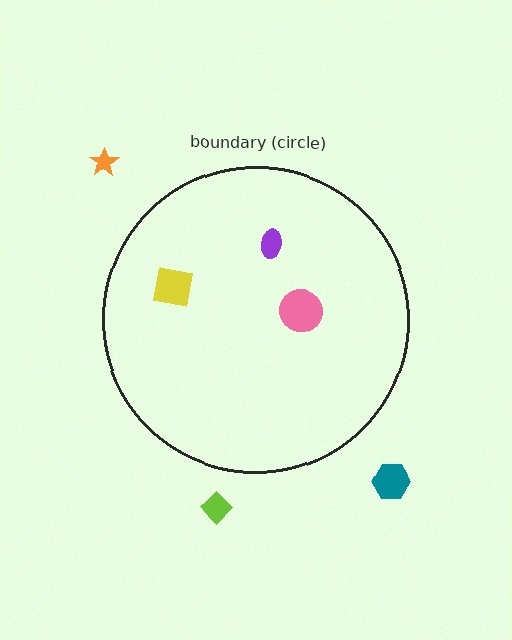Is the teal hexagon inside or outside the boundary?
Outside.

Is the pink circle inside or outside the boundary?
Inside.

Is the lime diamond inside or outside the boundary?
Outside.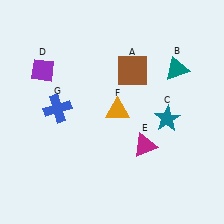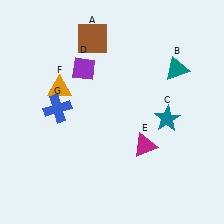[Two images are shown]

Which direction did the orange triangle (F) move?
The orange triangle (F) moved left.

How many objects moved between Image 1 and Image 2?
3 objects moved between the two images.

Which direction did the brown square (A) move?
The brown square (A) moved left.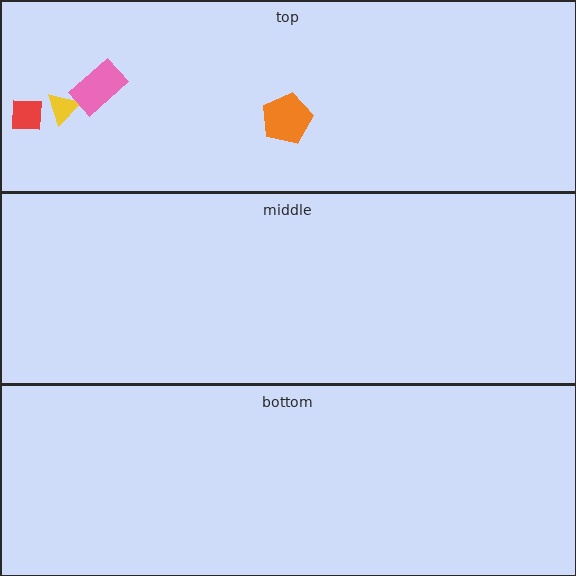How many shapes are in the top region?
4.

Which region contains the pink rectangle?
The top region.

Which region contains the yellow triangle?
The top region.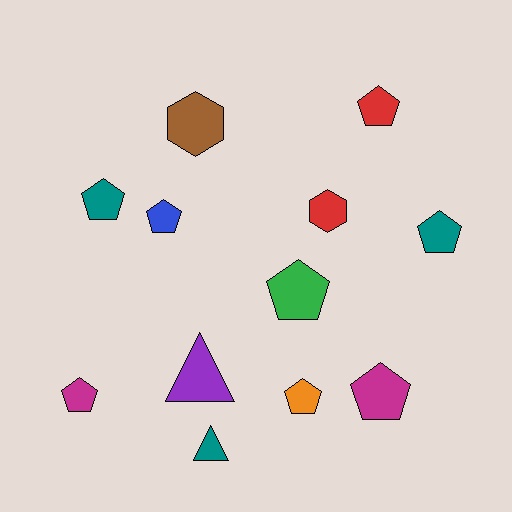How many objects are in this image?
There are 12 objects.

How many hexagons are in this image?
There are 2 hexagons.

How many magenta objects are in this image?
There are 2 magenta objects.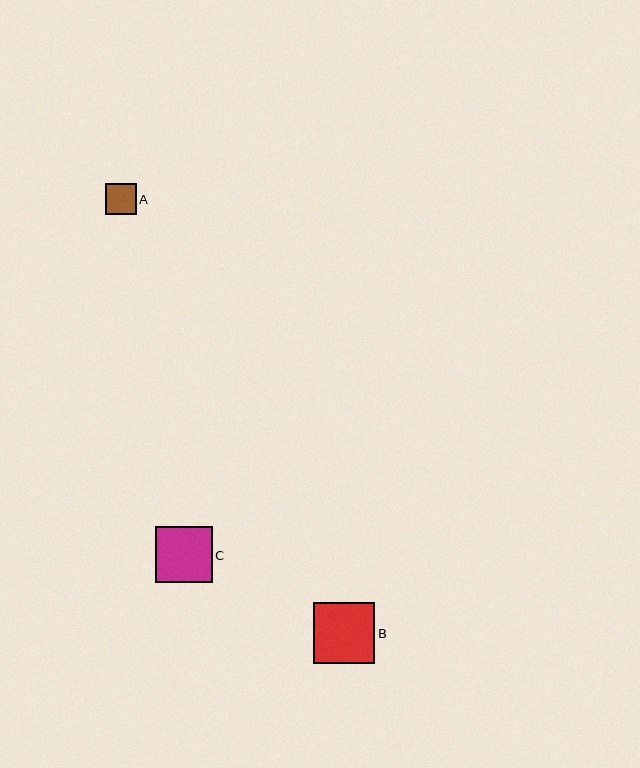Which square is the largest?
Square B is the largest with a size of approximately 61 pixels.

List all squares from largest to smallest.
From largest to smallest: B, C, A.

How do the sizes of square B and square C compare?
Square B and square C are approximately the same size.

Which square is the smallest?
Square A is the smallest with a size of approximately 31 pixels.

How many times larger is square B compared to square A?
Square B is approximately 2.0 times the size of square A.